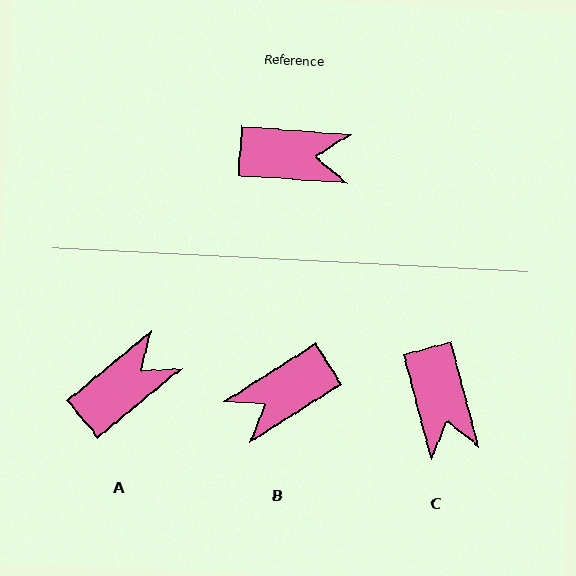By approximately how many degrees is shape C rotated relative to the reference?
Approximately 71 degrees clockwise.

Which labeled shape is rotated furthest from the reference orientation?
B, about 143 degrees away.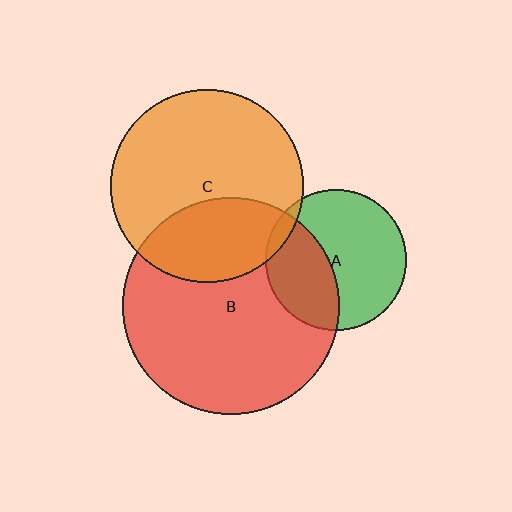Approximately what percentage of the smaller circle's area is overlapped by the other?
Approximately 30%.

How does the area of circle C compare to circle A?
Approximately 1.9 times.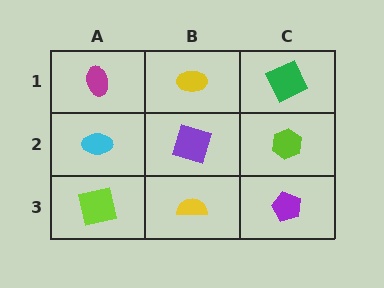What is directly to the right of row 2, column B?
A lime hexagon.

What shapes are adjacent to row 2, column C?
A green square (row 1, column C), a purple pentagon (row 3, column C), a purple square (row 2, column B).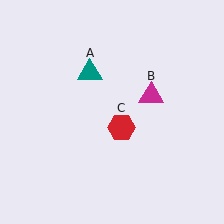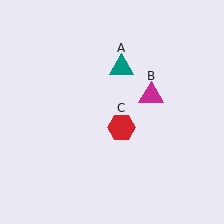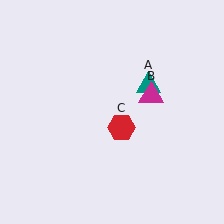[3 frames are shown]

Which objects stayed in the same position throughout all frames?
Magenta triangle (object B) and red hexagon (object C) remained stationary.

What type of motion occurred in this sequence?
The teal triangle (object A) rotated clockwise around the center of the scene.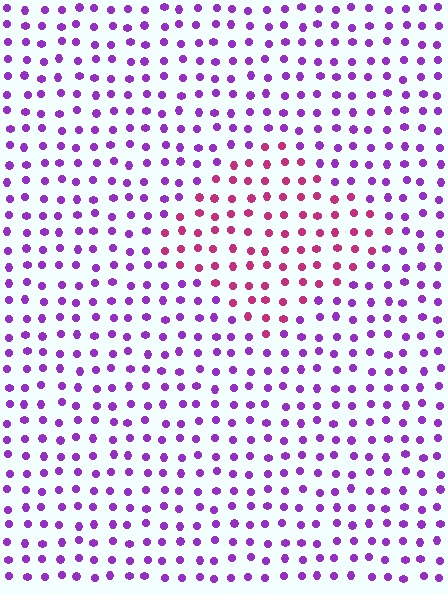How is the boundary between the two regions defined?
The boundary is defined purely by a slight shift in hue (about 46 degrees). Spacing, size, and orientation are identical on both sides.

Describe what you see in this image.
The image is filled with small purple elements in a uniform arrangement. A diamond-shaped region is visible where the elements are tinted to a slightly different hue, forming a subtle color boundary.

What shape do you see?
I see a diamond.